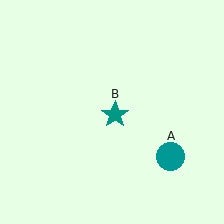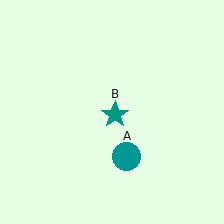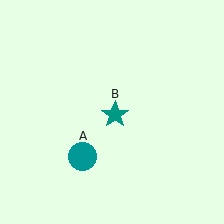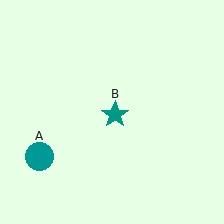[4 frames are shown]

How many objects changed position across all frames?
1 object changed position: teal circle (object A).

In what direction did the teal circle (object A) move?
The teal circle (object A) moved left.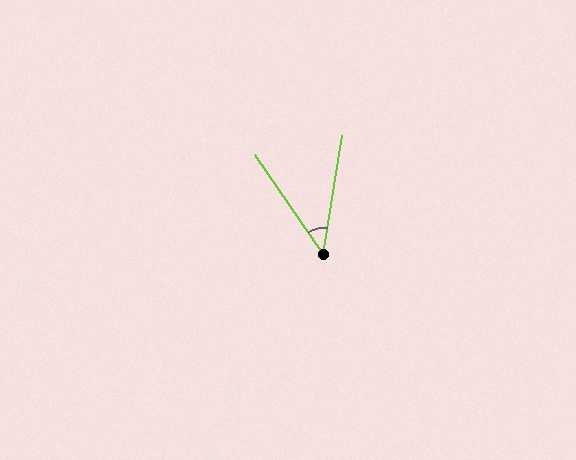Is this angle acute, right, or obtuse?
It is acute.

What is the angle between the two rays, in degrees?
Approximately 44 degrees.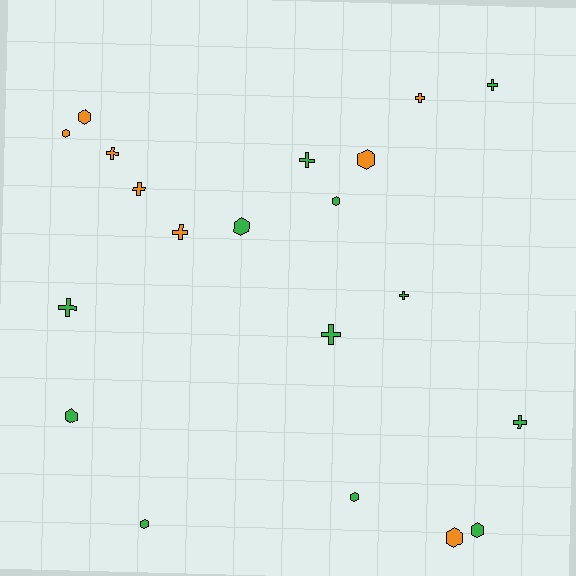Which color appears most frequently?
Green, with 12 objects.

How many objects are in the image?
There are 20 objects.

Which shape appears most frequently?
Cross, with 10 objects.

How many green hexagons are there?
There are 6 green hexagons.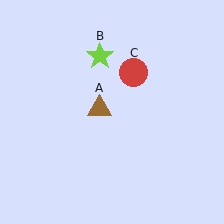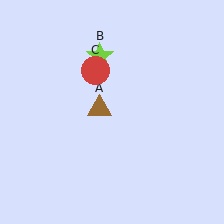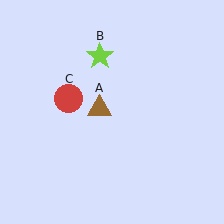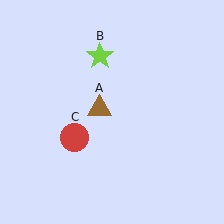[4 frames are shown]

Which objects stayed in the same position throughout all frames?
Brown triangle (object A) and lime star (object B) remained stationary.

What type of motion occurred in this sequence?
The red circle (object C) rotated counterclockwise around the center of the scene.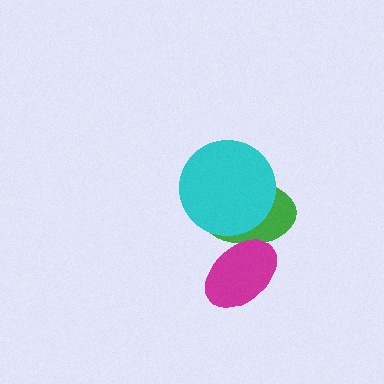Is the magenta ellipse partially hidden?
No, no other shape covers it.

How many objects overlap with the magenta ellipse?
1 object overlaps with the magenta ellipse.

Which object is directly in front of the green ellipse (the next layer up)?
The magenta ellipse is directly in front of the green ellipse.